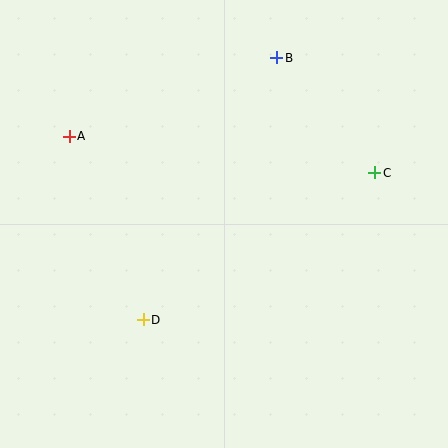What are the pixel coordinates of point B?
Point B is at (277, 58).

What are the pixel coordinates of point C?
Point C is at (375, 173).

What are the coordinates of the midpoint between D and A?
The midpoint between D and A is at (106, 228).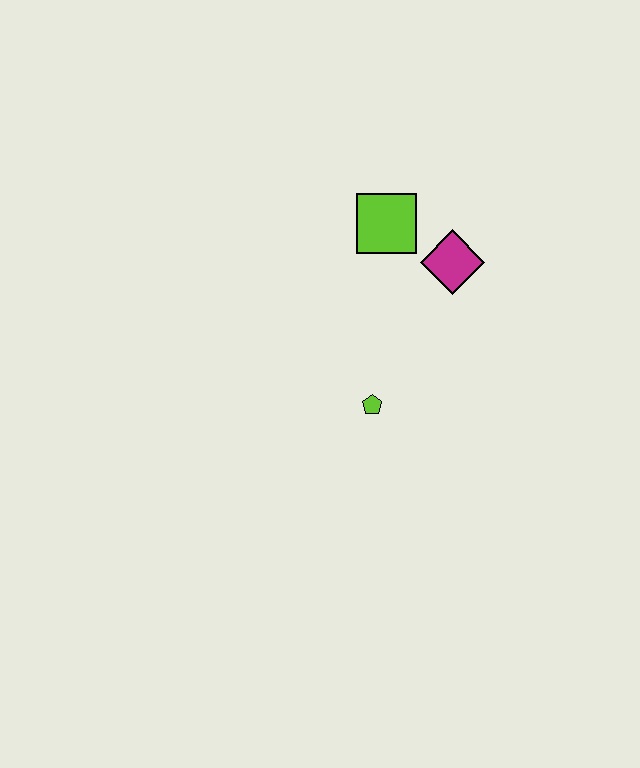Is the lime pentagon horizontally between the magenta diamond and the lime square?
No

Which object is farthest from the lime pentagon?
The lime square is farthest from the lime pentagon.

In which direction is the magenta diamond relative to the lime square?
The magenta diamond is to the right of the lime square.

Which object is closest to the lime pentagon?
The magenta diamond is closest to the lime pentagon.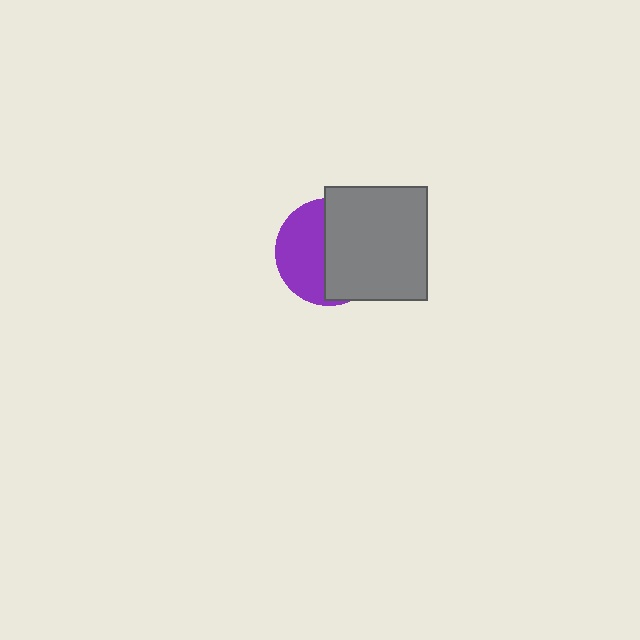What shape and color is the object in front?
The object in front is a gray rectangle.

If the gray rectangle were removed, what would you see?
You would see the complete purple circle.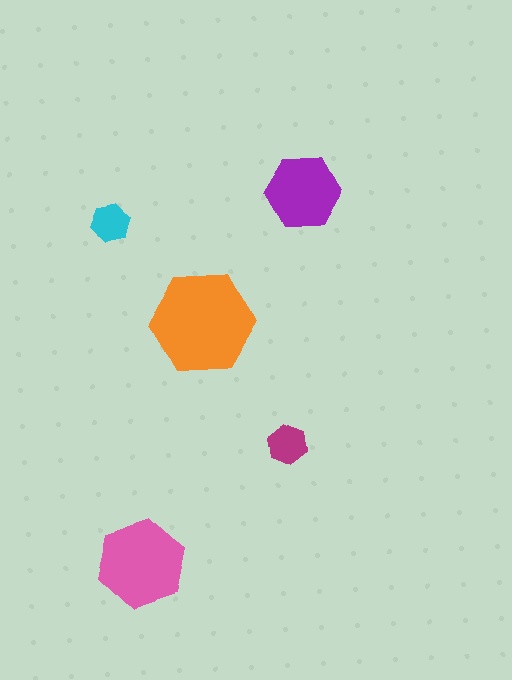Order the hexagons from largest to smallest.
the orange one, the pink one, the purple one, the magenta one, the cyan one.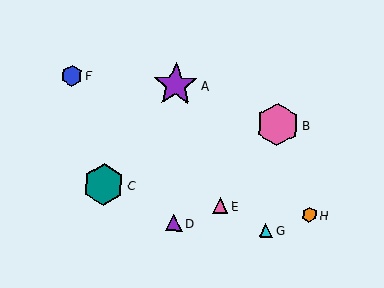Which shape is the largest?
The purple star (labeled A) is the largest.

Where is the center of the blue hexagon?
The center of the blue hexagon is at (72, 76).